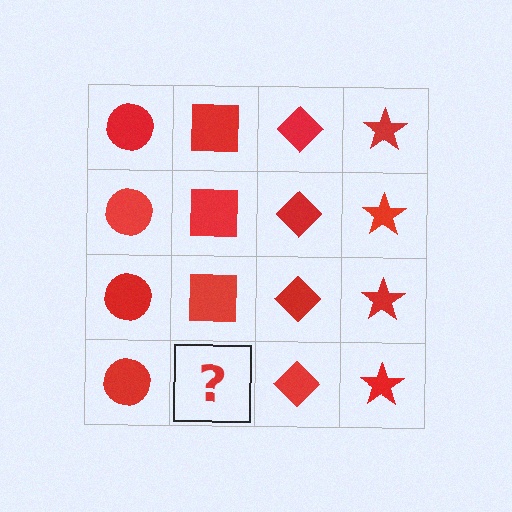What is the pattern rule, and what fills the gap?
The rule is that each column has a consistent shape. The gap should be filled with a red square.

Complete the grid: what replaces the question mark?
The question mark should be replaced with a red square.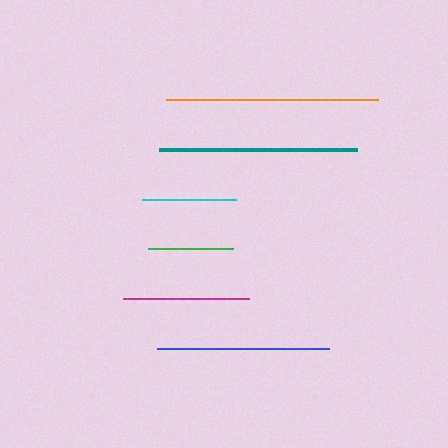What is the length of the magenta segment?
The magenta segment is approximately 126 pixels long.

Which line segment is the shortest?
The green line is the shortest at approximately 85 pixels.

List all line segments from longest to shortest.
From longest to shortest: orange, teal, blue, magenta, cyan, green.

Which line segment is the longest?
The orange line is the longest at approximately 212 pixels.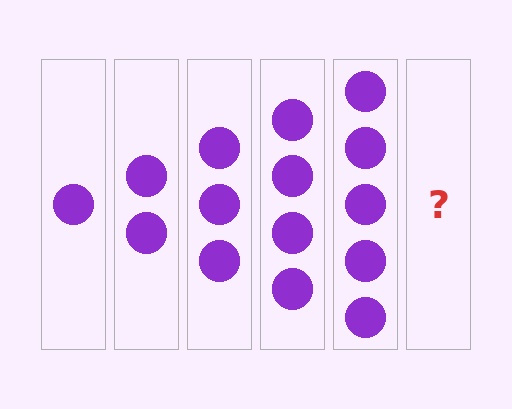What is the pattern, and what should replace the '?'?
The pattern is that each step adds one more circle. The '?' should be 6 circles.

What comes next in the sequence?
The next element should be 6 circles.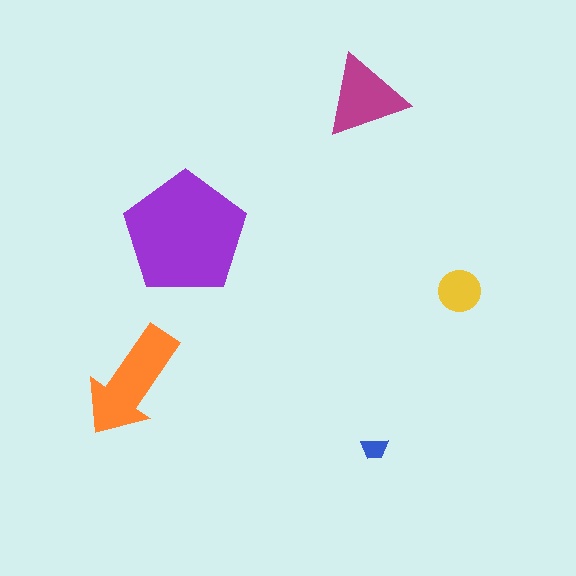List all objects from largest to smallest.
The purple pentagon, the orange arrow, the magenta triangle, the yellow circle, the blue trapezoid.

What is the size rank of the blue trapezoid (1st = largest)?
5th.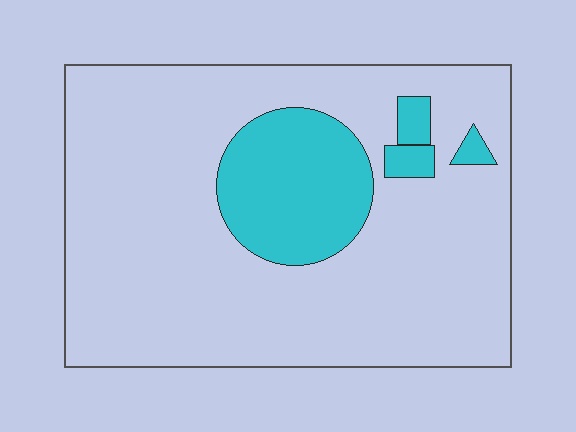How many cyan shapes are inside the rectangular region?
4.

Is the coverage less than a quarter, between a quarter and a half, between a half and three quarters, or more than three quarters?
Less than a quarter.